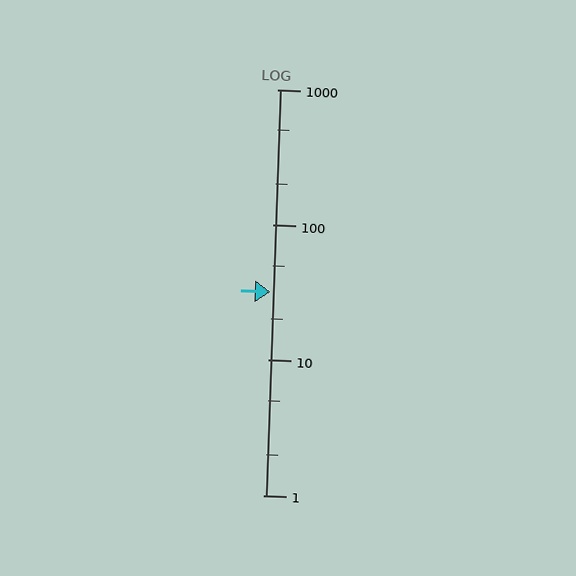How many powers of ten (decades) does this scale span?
The scale spans 3 decades, from 1 to 1000.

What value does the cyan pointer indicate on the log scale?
The pointer indicates approximately 32.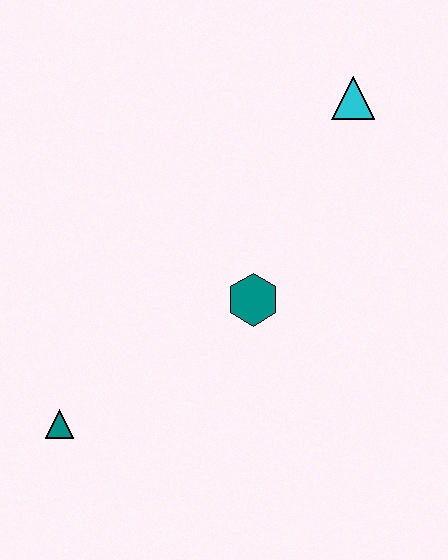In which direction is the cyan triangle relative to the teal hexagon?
The cyan triangle is above the teal hexagon.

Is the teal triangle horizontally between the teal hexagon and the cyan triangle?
No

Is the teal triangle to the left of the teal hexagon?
Yes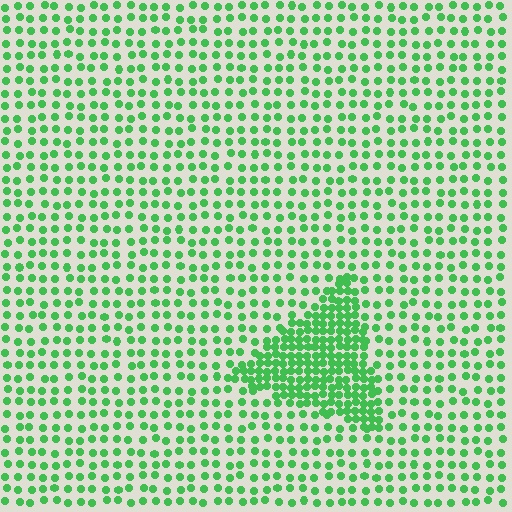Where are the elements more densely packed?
The elements are more densely packed inside the triangle boundary.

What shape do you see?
I see a triangle.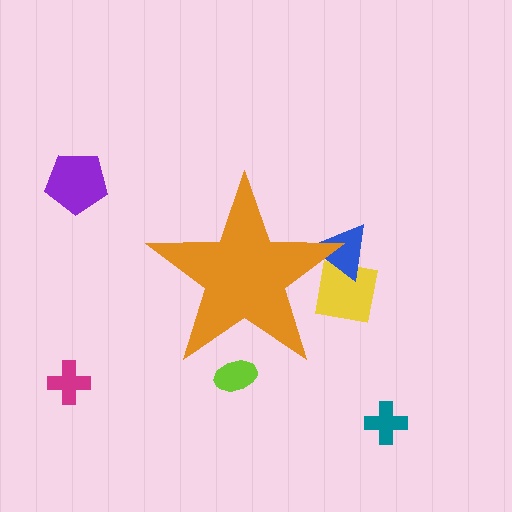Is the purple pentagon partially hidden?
No, the purple pentagon is fully visible.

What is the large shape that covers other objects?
An orange star.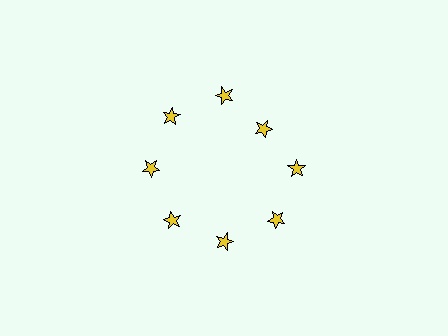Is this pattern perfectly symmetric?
No. The 8 yellow stars are arranged in a ring, but one element near the 2 o'clock position is pulled inward toward the center, breaking the 8-fold rotational symmetry.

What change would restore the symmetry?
The symmetry would be restored by moving it outward, back onto the ring so that all 8 stars sit at equal angles and equal distance from the center.